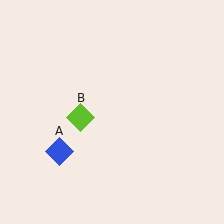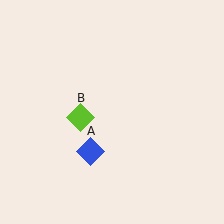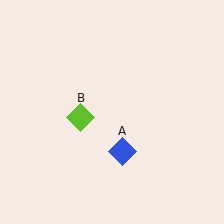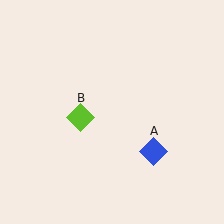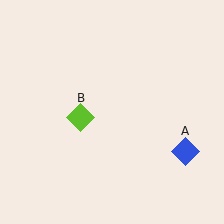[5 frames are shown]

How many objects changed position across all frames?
1 object changed position: blue diamond (object A).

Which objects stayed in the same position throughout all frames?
Lime diamond (object B) remained stationary.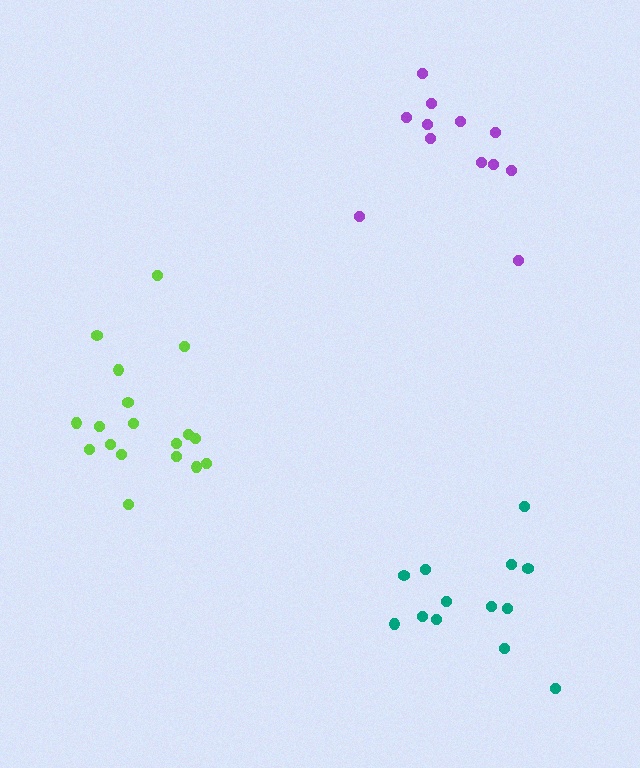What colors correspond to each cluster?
The clusters are colored: purple, lime, teal.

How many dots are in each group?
Group 1: 12 dots, Group 2: 18 dots, Group 3: 13 dots (43 total).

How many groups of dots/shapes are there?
There are 3 groups.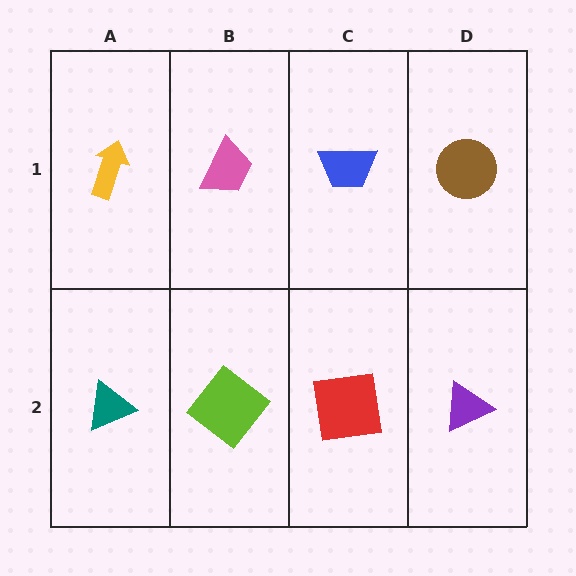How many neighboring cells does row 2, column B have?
3.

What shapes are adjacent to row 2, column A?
A yellow arrow (row 1, column A), a lime diamond (row 2, column B).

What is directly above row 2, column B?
A pink trapezoid.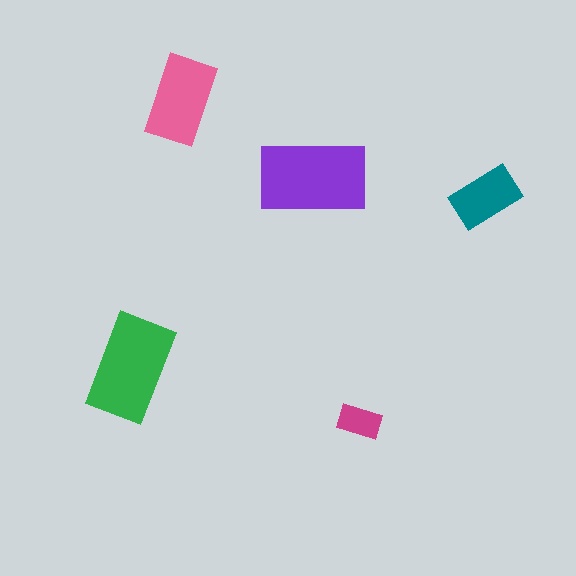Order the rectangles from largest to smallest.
the purple one, the green one, the pink one, the teal one, the magenta one.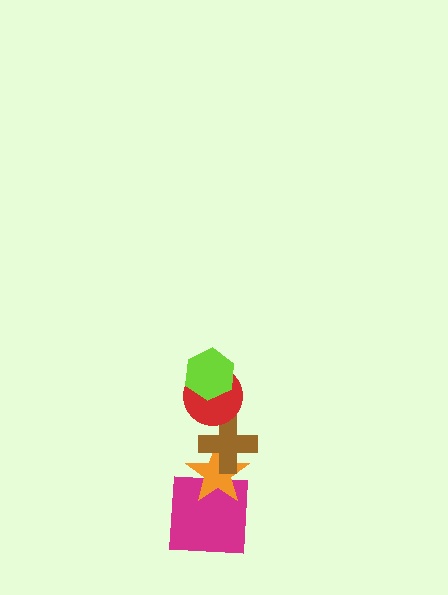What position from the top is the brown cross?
The brown cross is 3rd from the top.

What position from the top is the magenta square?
The magenta square is 5th from the top.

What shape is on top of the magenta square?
The orange star is on top of the magenta square.